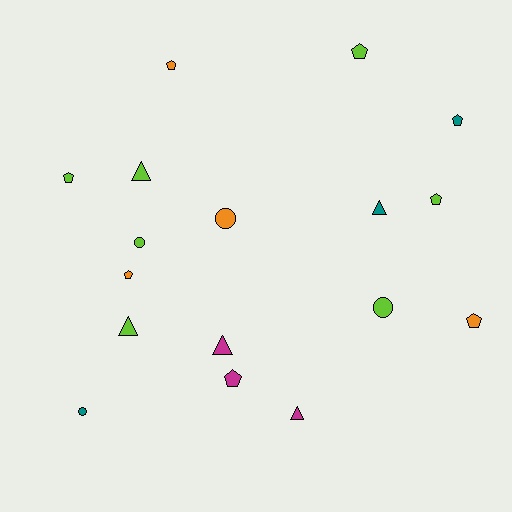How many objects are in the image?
There are 17 objects.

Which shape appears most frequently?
Pentagon, with 8 objects.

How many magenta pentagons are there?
There is 1 magenta pentagon.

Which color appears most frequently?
Lime, with 7 objects.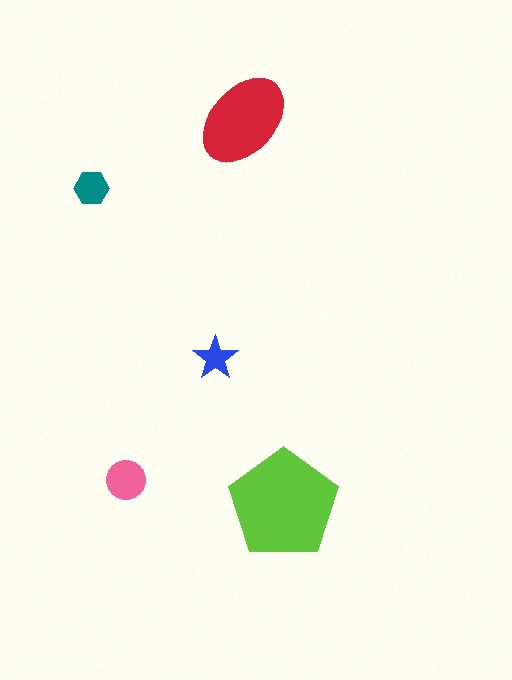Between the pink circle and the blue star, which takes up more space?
The pink circle.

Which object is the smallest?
The blue star.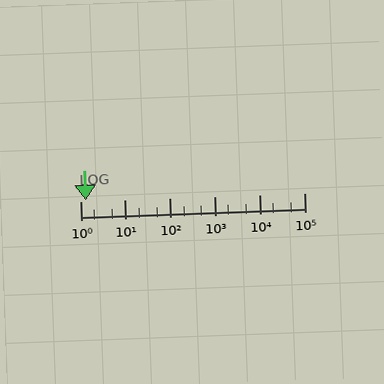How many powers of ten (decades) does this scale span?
The scale spans 5 decades, from 1 to 100000.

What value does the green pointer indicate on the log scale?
The pointer indicates approximately 1.3.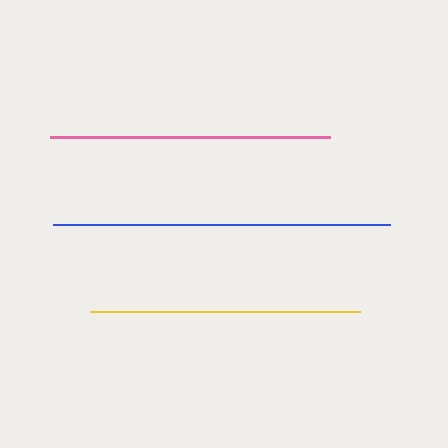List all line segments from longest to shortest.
From longest to shortest: blue, pink, yellow.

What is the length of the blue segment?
The blue segment is approximately 336 pixels long.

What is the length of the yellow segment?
The yellow segment is approximately 270 pixels long.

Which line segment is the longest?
The blue line is the longest at approximately 336 pixels.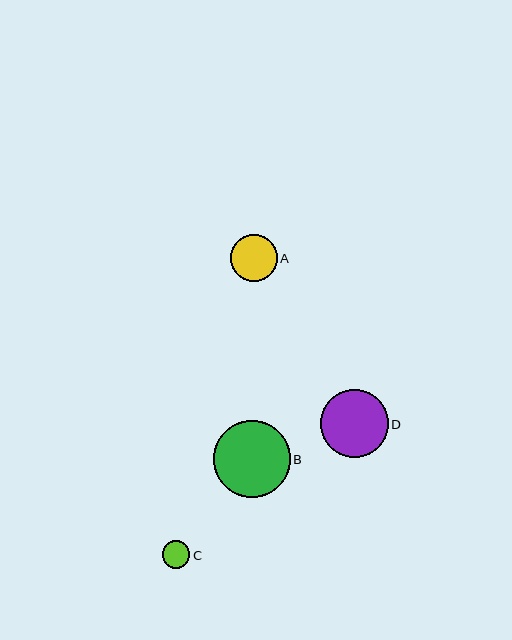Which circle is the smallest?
Circle C is the smallest with a size of approximately 27 pixels.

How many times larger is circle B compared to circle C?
Circle B is approximately 2.8 times the size of circle C.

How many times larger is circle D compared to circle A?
Circle D is approximately 1.4 times the size of circle A.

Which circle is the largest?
Circle B is the largest with a size of approximately 77 pixels.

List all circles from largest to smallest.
From largest to smallest: B, D, A, C.